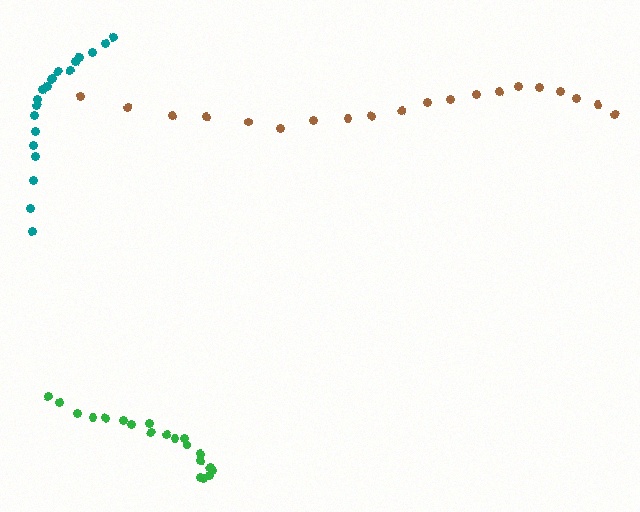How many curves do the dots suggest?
There are 3 distinct paths.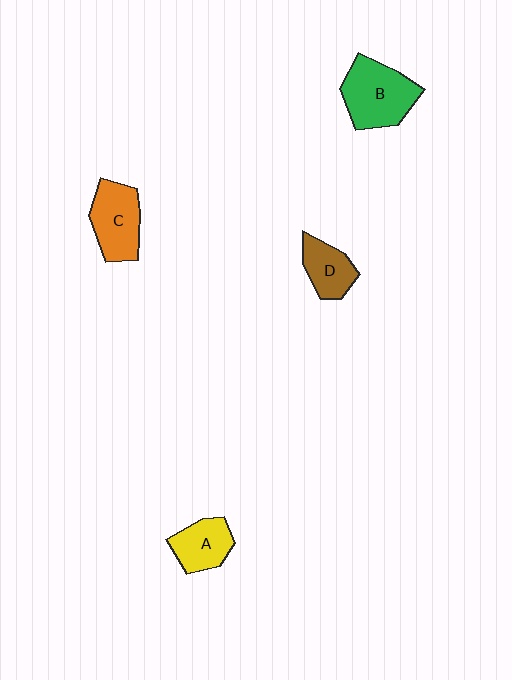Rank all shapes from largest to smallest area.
From largest to smallest: B (green), C (orange), A (yellow), D (brown).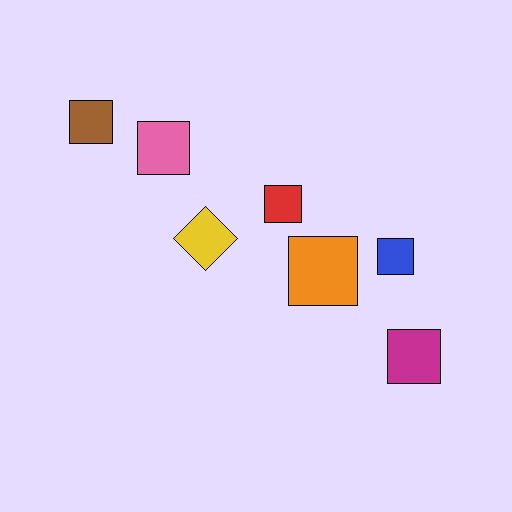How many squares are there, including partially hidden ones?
There are 6 squares.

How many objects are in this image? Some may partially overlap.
There are 7 objects.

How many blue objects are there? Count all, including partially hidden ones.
There is 1 blue object.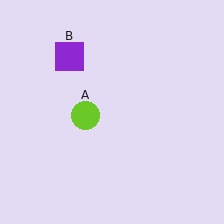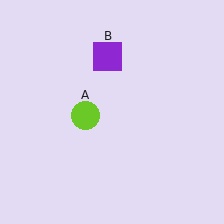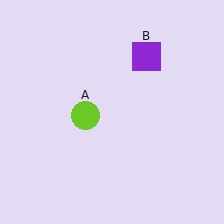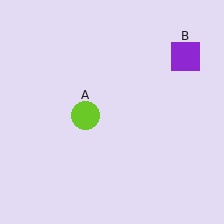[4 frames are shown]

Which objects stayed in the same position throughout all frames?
Lime circle (object A) remained stationary.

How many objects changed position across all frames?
1 object changed position: purple square (object B).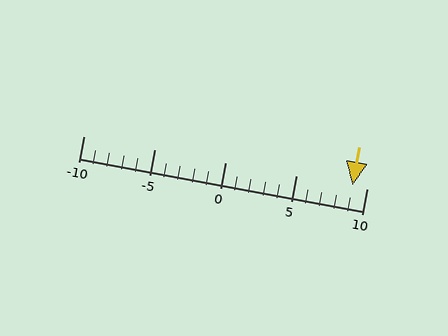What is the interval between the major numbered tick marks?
The major tick marks are spaced 5 units apart.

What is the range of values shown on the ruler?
The ruler shows values from -10 to 10.